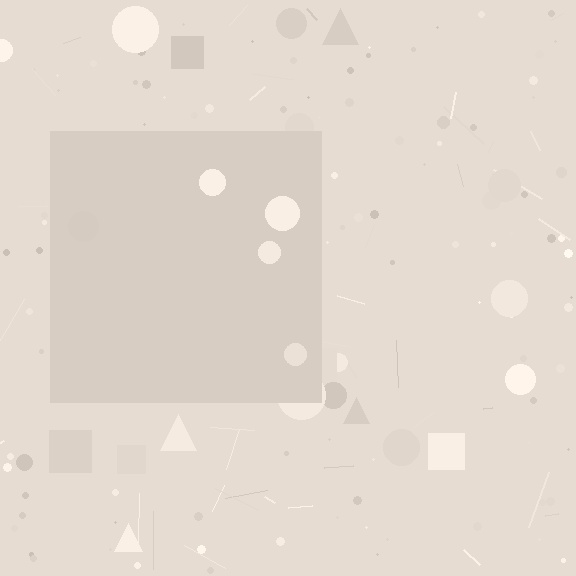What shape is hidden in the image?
A square is hidden in the image.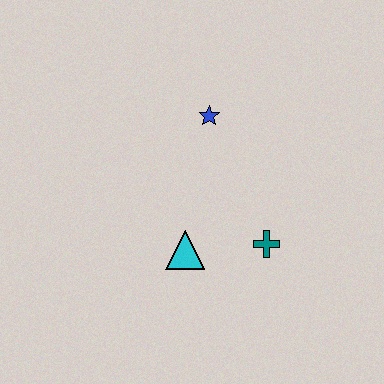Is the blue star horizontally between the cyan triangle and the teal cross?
Yes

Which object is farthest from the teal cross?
The blue star is farthest from the teal cross.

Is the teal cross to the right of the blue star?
Yes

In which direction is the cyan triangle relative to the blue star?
The cyan triangle is below the blue star.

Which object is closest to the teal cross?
The cyan triangle is closest to the teal cross.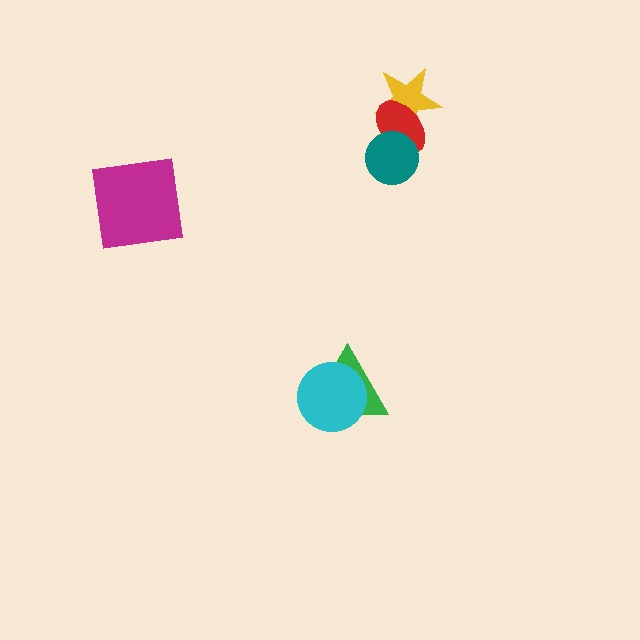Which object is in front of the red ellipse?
The teal circle is in front of the red ellipse.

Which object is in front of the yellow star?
The red ellipse is in front of the yellow star.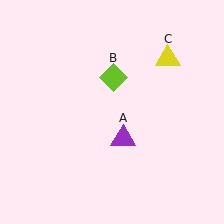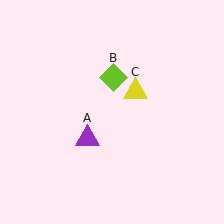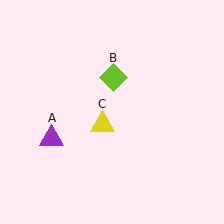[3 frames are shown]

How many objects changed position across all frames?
2 objects changed position: purple triangle (object A), yellow triangle (object C).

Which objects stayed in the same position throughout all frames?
Lime diamond (object B) remained stationary.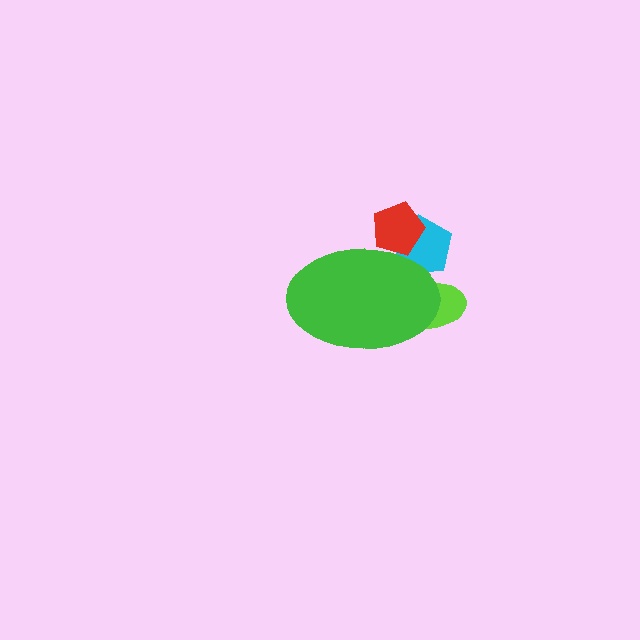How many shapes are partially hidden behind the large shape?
3 shapes are partially hidden.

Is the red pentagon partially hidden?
Yes, the red pentagon is partially hidden behind the green ellipse.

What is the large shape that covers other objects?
A green ellipse.